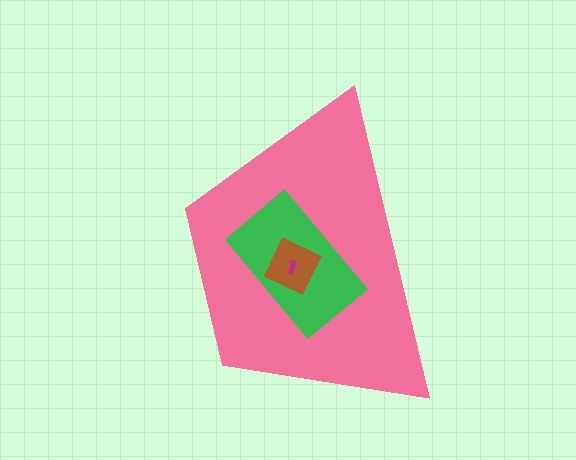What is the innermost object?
The magenta arrow.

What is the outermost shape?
The pink trapezoid.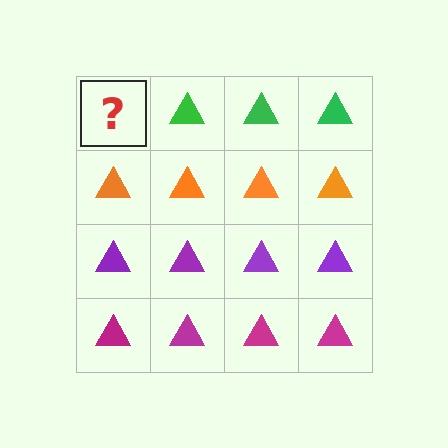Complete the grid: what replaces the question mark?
The question mark should be replaced with a green triangle.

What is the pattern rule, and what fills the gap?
The rule is that each row has a consistent color. The gap should be filled with a green triangle.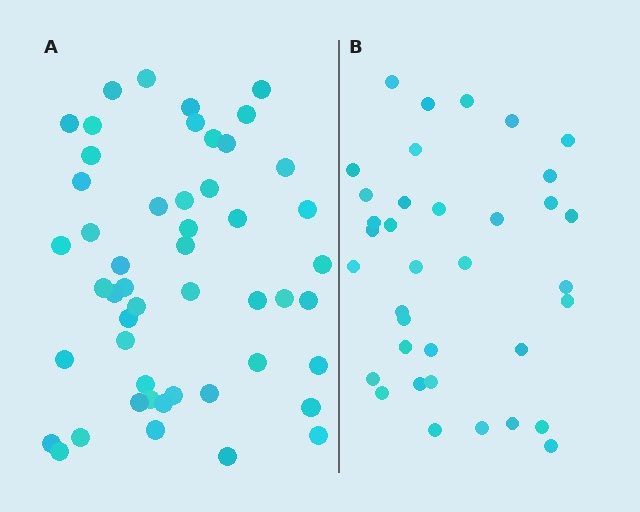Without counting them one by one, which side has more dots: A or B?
Region A (the left region) has more dots.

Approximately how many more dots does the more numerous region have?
Region A has approximately 15 more dots than region B.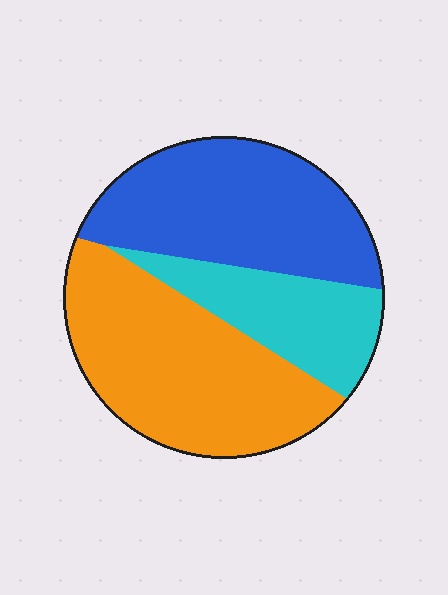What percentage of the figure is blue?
Blue takes up about three eighths (3/8) of the figure.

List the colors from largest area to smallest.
From largest to smallest: orange, blue, cyan.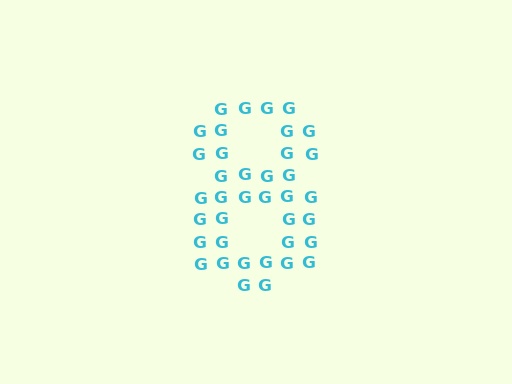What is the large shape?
The large shape is the digit 8.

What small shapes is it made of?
It is made of small letter G's.